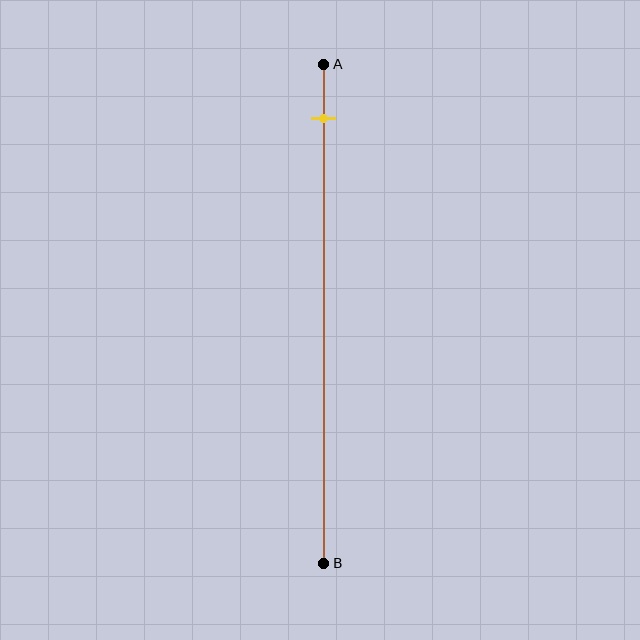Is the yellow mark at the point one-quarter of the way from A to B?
No, the mark is at about 10% from A, not at the 25% one-quarter point.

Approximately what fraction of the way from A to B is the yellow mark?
The yellow mark is approximately 10% of the way from A to B.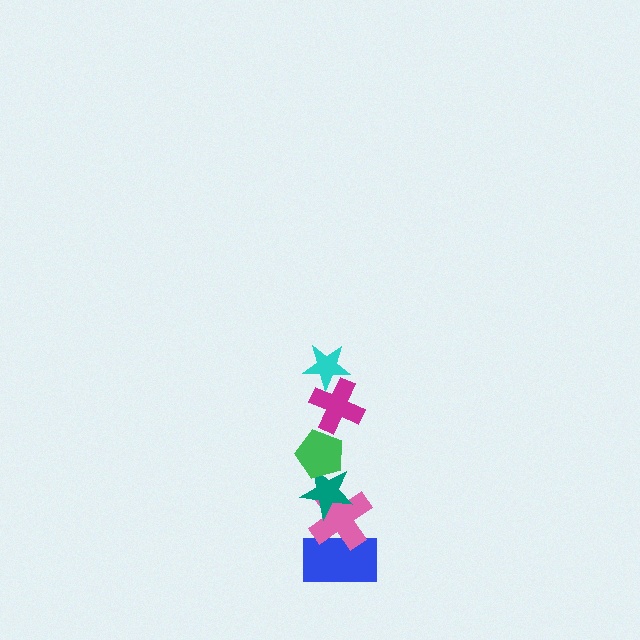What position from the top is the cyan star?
The cyan star is 1st from the top.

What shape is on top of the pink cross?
The teal star is on top of the pink cross.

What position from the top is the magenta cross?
The magenta cross is 2nd from the top.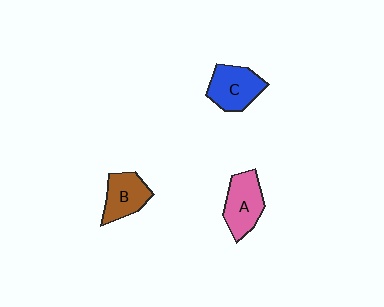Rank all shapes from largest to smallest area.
From largest to smallest: A (pink), C (blue), B (brown).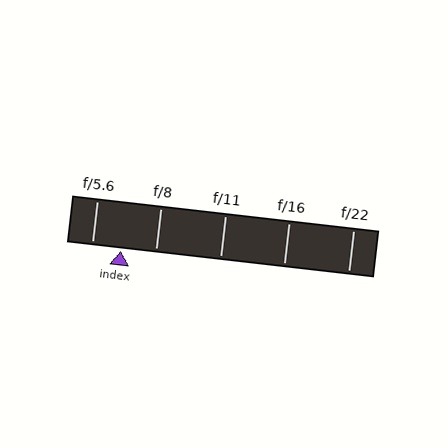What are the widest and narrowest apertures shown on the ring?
The widest aperture shown is f/5.6 and the narrowest is f/22.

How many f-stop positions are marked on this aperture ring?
There are 5 f-stop positions marked.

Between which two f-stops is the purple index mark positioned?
The index mark is between f/5.6 and f/8.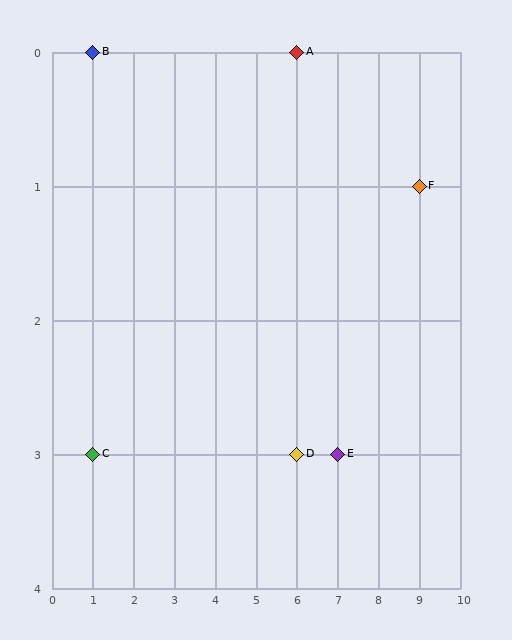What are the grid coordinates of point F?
Point F is at grid coordinates (9, 1).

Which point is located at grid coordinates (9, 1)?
Point F is at (9, 1).